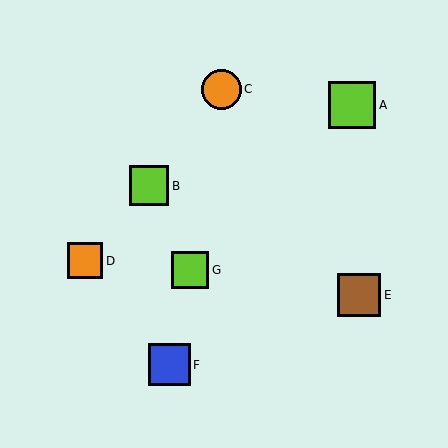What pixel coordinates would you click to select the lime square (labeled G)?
Click at (190, 270) to select the lime square G.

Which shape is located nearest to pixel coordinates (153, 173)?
The lime square (labeled B) at (149, 186) is nearest to that location.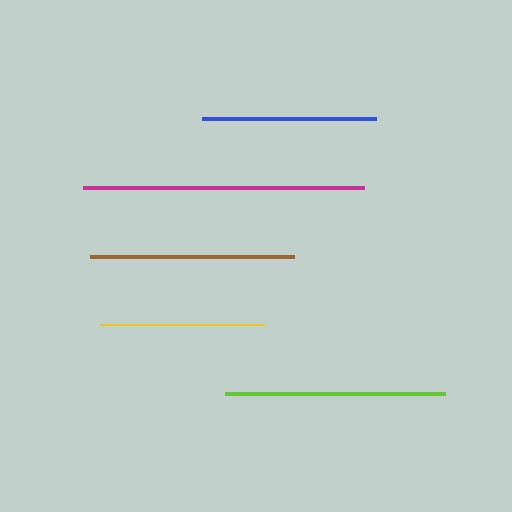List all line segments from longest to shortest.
From longest to shortest: magenta, lime, brown, blue, yellow.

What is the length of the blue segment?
The blue segment is approximately 174 pixels long.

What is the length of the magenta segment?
The magenta segment is approximately 281 pixels long.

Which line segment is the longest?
The magenta line is the longest at approximately 281 pixels.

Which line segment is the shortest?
The yellow line is the shortest at approximately 164 pixels.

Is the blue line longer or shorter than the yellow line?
The blue line is longer than the yellow line.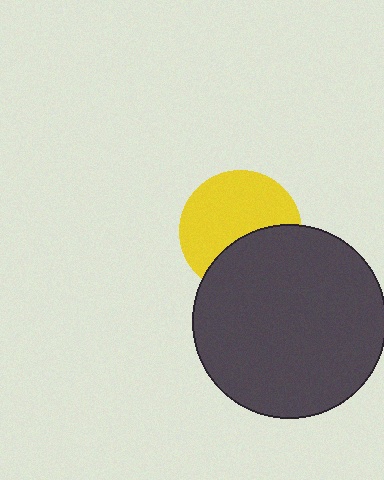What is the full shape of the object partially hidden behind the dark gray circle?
The partially hidden object is a yellow circle.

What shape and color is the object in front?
The object in front is a dark gray circle.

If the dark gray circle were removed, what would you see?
You would see the complete yellow circle.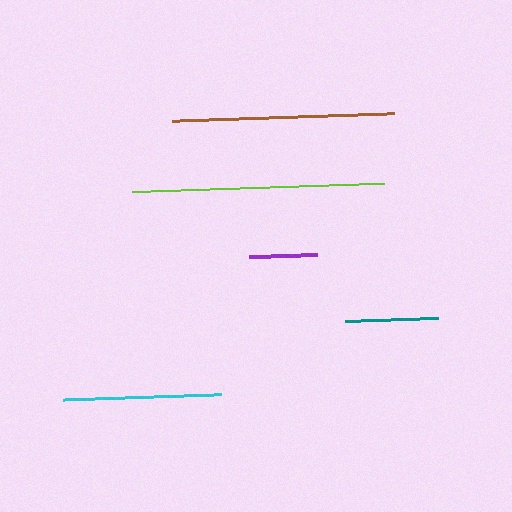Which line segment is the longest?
The lime line is the longest at approximately 252 pixels.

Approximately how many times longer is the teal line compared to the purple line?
The teal line is approximately 1.4 times the length of the purple line.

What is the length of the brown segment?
The brown segment is approximately 222 pixels long.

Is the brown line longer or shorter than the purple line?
The brown line is longer than the purple line.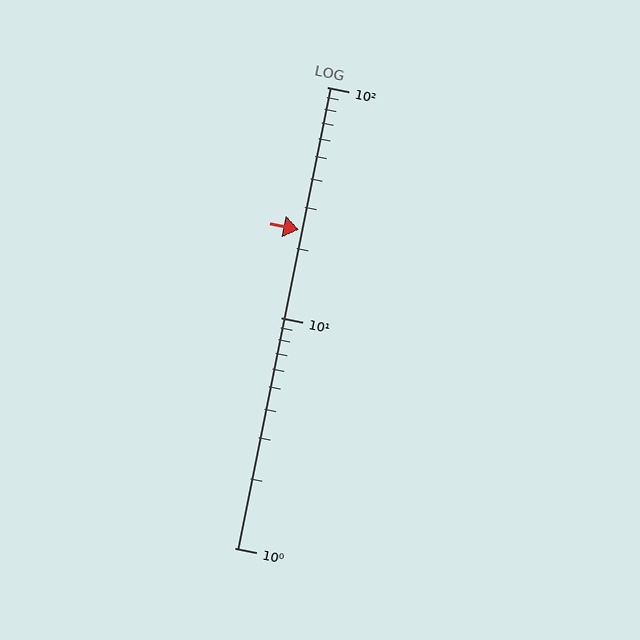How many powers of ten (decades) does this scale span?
The scale spans 2 decades, from 1 to 100.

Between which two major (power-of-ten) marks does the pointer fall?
The pointer is between 10 and 100.